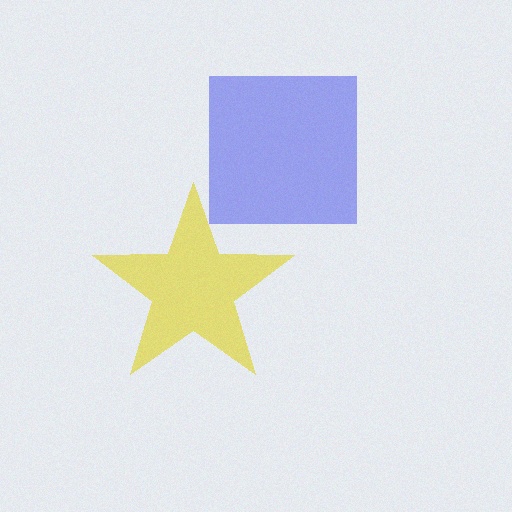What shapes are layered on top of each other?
The layered shapes are: a yellow star, a blue square.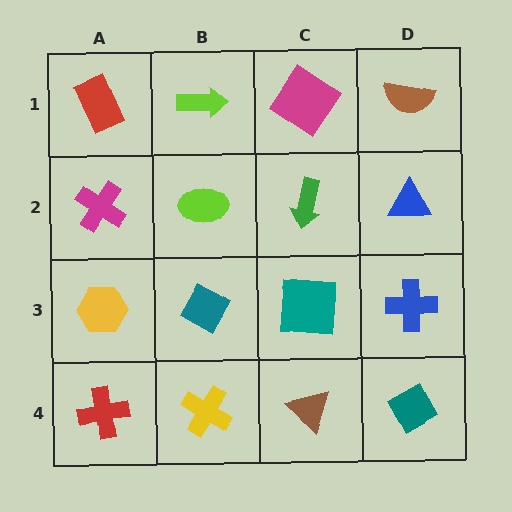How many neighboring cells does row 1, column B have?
3.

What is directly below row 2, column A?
A yellow hexagon.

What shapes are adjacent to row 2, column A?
A red rectangle (row 1, column A), a yellow hexagon (row 3, column A), a lime ellipse (row 2, column B).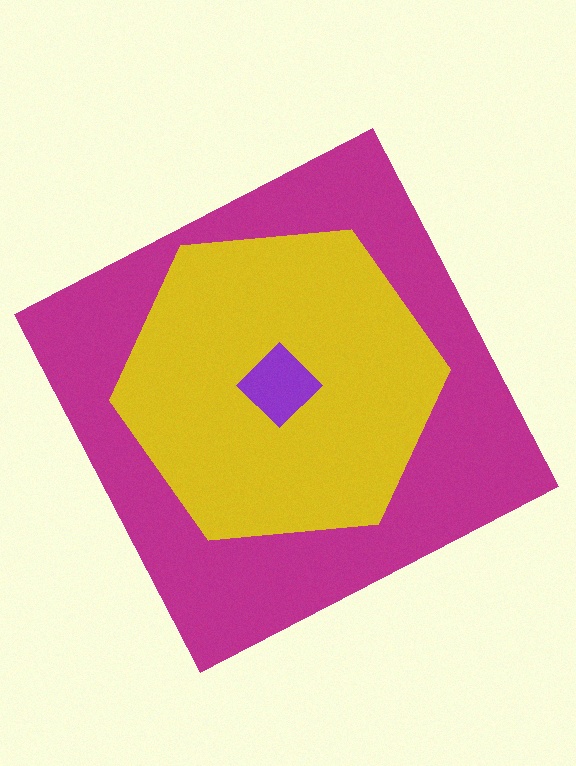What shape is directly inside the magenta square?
The yellow hexagon.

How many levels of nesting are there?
3.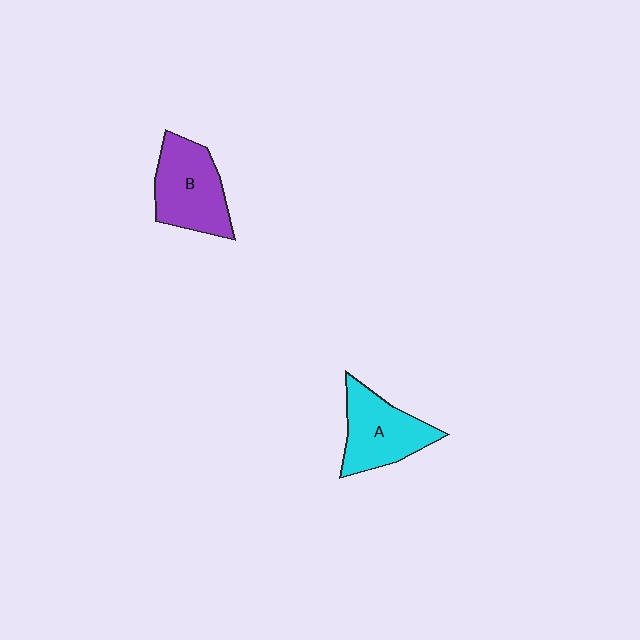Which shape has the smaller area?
Shape A (cyan).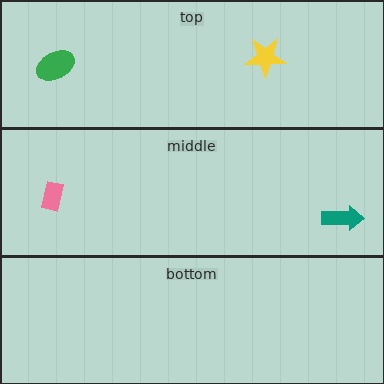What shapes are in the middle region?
The pink rectangle, the teal arrow.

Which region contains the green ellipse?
The top region.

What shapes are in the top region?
The green ellipse, the yellow star.